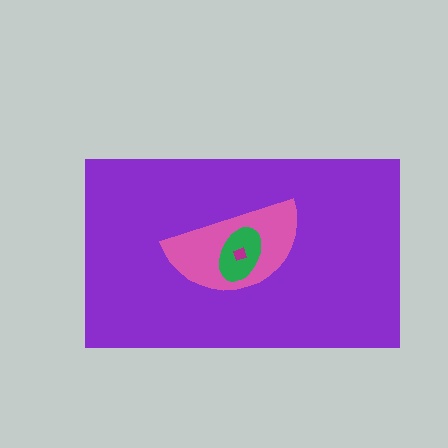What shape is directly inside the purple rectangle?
The pink semicircle.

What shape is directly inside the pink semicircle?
The green ellipse.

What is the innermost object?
The magenta diamond.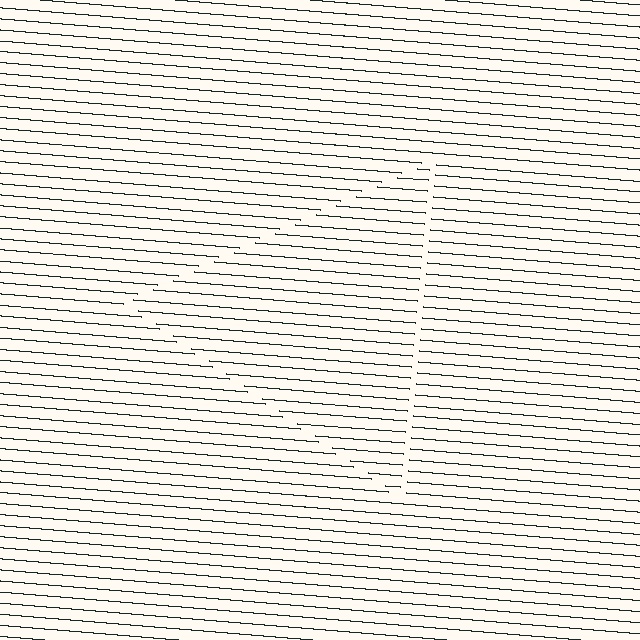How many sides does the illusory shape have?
3 sides — the line-ends trace a triangle.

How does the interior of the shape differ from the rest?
The interior of the shape contains the same grating, shifted by half a period — the contour is defined by the phase discontinuity where line-ends from the inner and outer gratings abut.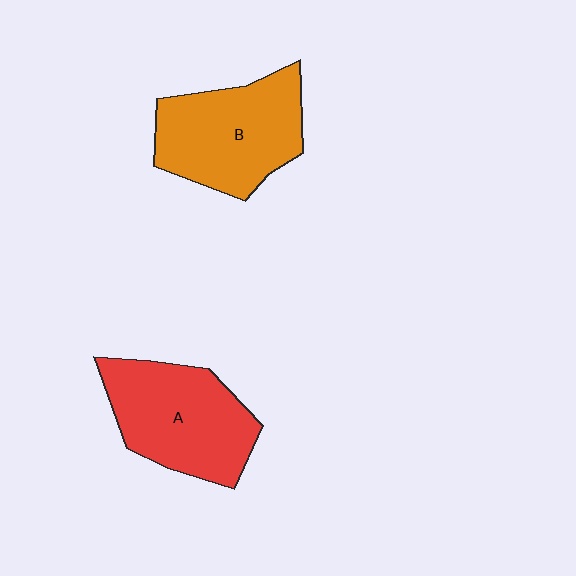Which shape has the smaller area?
Shape B (orange).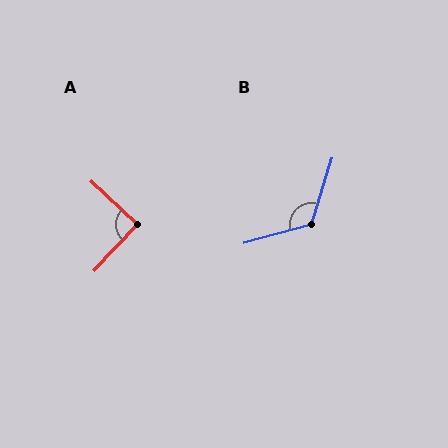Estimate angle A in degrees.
Approximately 91 degrees.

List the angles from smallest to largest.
A (91°), B (122°).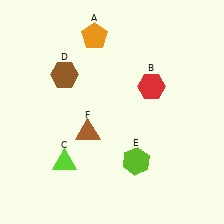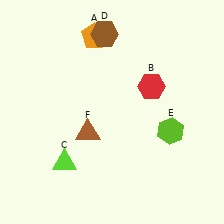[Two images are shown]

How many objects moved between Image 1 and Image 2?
2 objects moved between the two images.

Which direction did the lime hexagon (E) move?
The lime hexagon (E) moved right.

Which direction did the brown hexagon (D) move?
The brown hexagon (D) moved up.